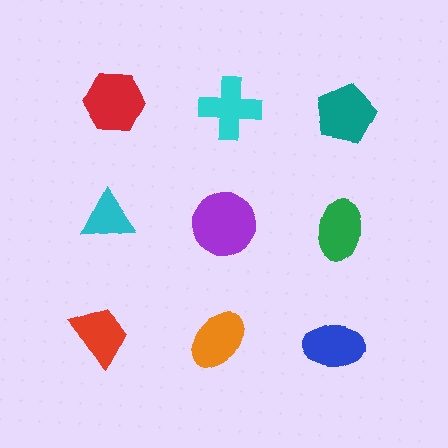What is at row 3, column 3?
A blue ellipse.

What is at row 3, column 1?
A red trapezoid.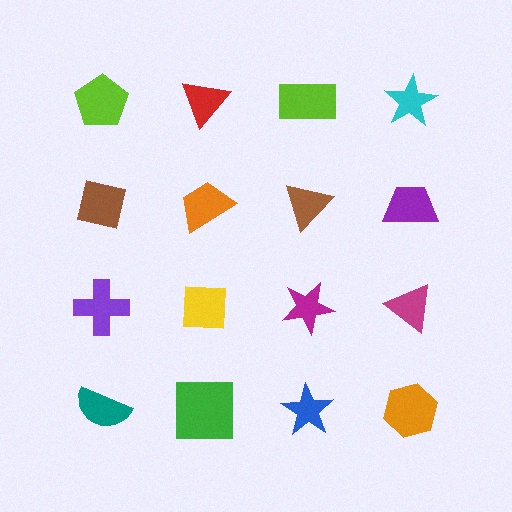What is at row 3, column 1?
A purple cross.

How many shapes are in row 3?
4 shapes.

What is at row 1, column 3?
A lime rectangle.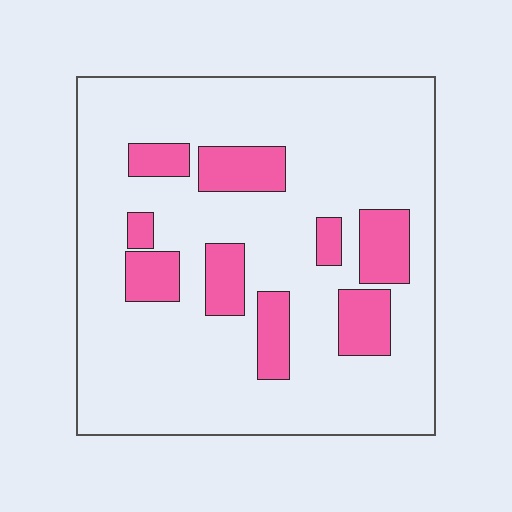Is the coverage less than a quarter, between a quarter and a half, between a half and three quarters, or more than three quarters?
Less than a quarter.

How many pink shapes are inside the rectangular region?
9.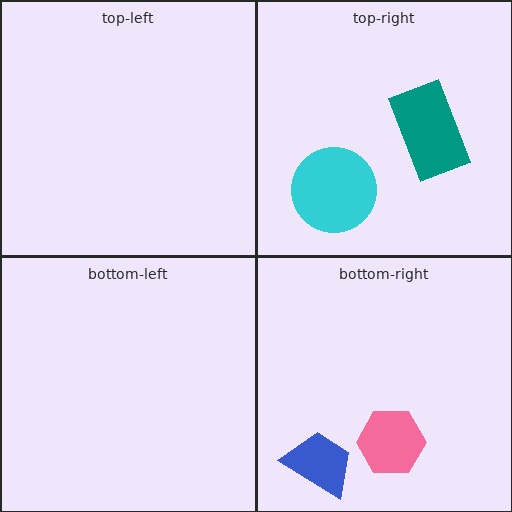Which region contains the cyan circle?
The top-right region.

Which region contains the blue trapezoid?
The bottom-right region.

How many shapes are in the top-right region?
2.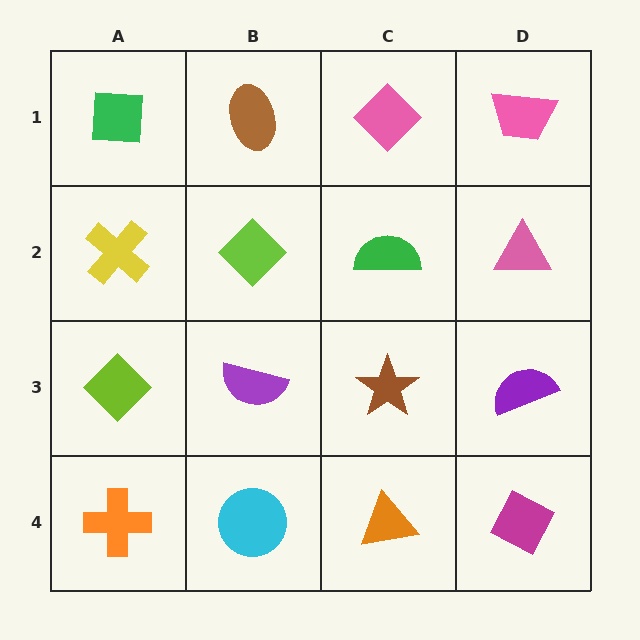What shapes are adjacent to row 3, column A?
A yellow cross (row 2, column A), an orange cross (row 4, column A), a purple semicircle (row 3, column B).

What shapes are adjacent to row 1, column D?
A pink triangle (row 2, column D), a pink diamond (row 1, column C).